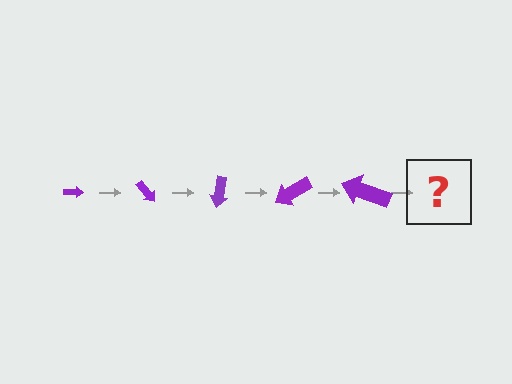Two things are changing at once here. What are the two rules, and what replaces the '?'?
The two rules are that the arrow grows larger each step and it rotates 50 degrees each step. The '?' should be an arrow, larger than the previous one and rotated 250 degrees from the start.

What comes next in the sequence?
The next element should be an arrow, larger than the previous one and rotated 250 degrees from the start.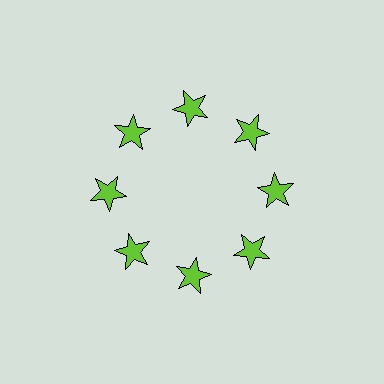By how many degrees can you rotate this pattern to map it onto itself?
The pattern maps onto itself every 45 degrees of rotation.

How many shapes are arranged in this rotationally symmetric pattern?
There are 8 shapes, arranged in 8 groups of 1.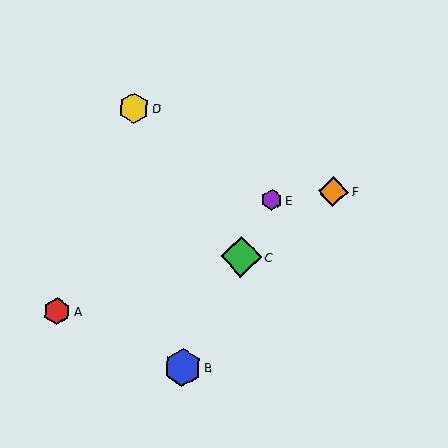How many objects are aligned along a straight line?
3 objects (B, C, E) are aligned along a straight line.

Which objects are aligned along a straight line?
Objects B, C, E are aligned along a straight line.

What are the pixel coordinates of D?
Object D is at (134, 108).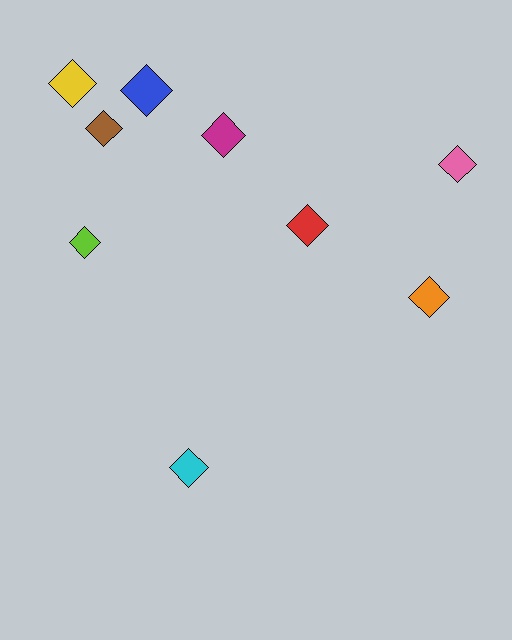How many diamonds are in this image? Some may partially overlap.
There are 9 diamonds.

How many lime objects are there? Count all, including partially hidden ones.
There is 1 lime object.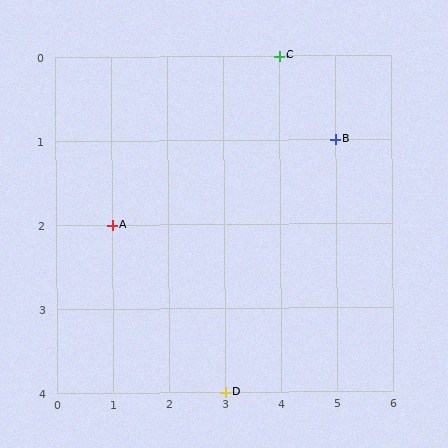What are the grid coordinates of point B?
Point B is at grid coordinates (5, 1).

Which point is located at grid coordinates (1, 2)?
Point A is at (1, 2).